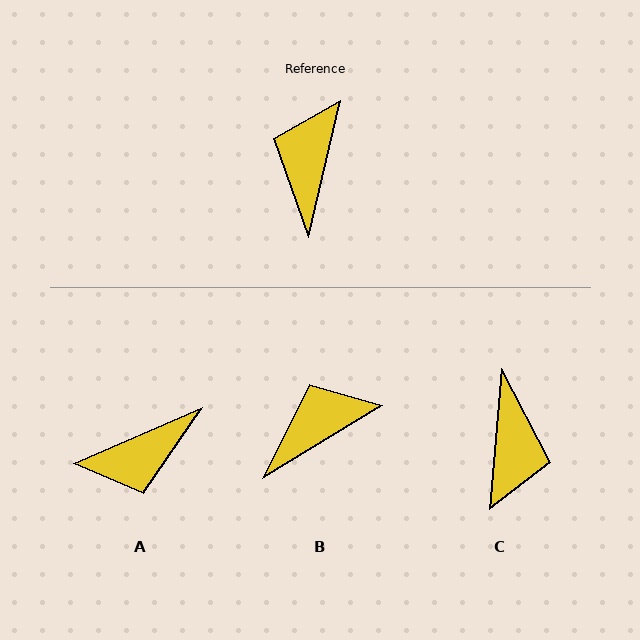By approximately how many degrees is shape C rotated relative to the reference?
Approximately 172 degrees clockwise.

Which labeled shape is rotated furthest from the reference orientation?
C, about 172 degrees away.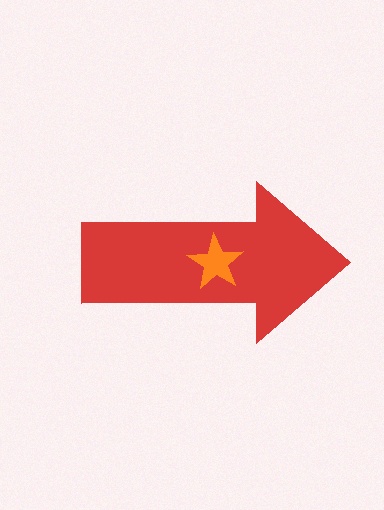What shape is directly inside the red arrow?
The orange star.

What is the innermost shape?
The orange star.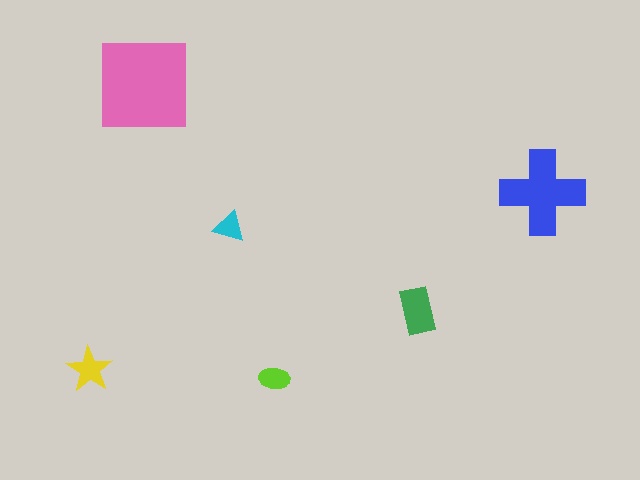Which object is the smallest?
The cyan triangle.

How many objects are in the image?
There are 6 objects in the image.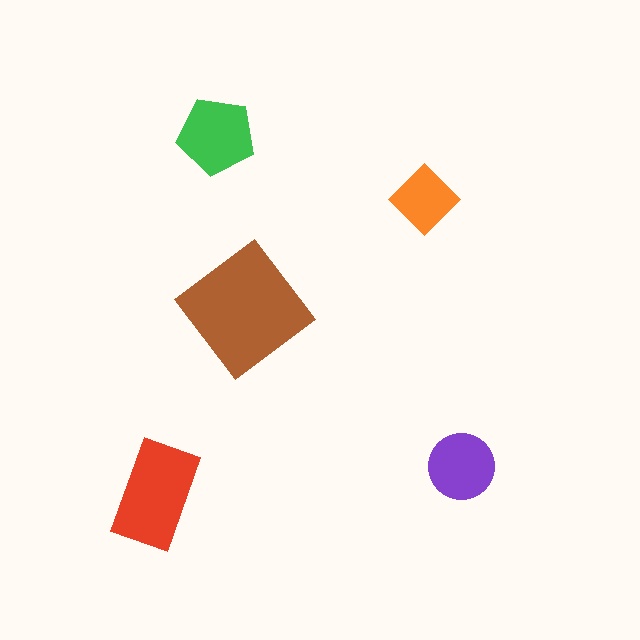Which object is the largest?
The brown diamond.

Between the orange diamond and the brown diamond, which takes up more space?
The brown diamond.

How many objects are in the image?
There are 5 objects in the image.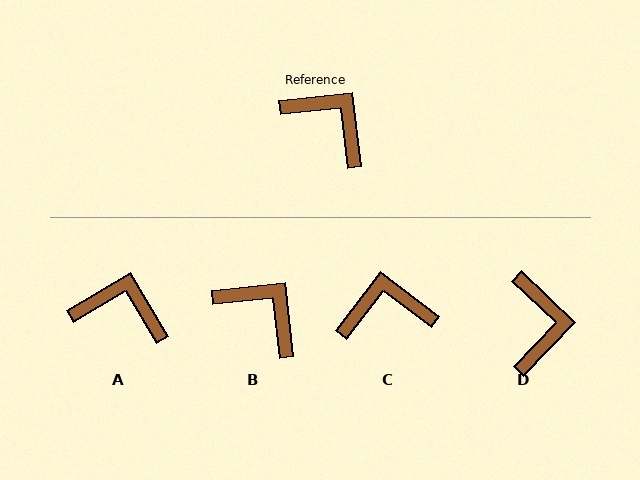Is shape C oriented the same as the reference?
No, it is off by about 46 degrees.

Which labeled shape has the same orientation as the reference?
B.